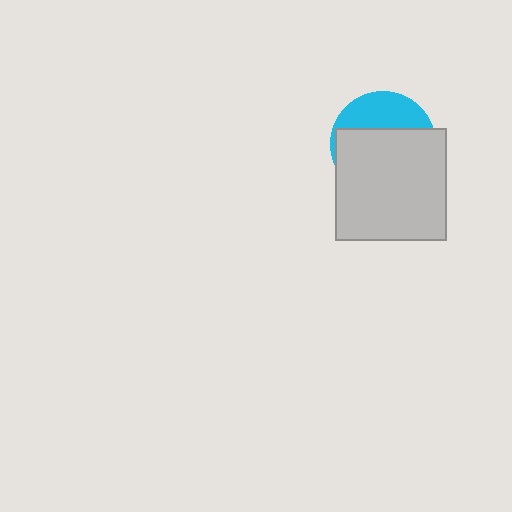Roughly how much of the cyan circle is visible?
A small part of it is visible (roughly 32%).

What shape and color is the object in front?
The object in front is a light gray square.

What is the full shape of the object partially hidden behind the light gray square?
The partially hidden object is a cyan circle.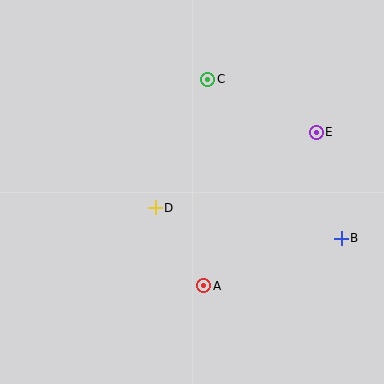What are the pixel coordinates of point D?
Point D is at (155, 208).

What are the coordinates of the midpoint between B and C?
The midpoint between B and C is at (274, 159).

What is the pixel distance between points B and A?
The distance between B and A is 146 pixels.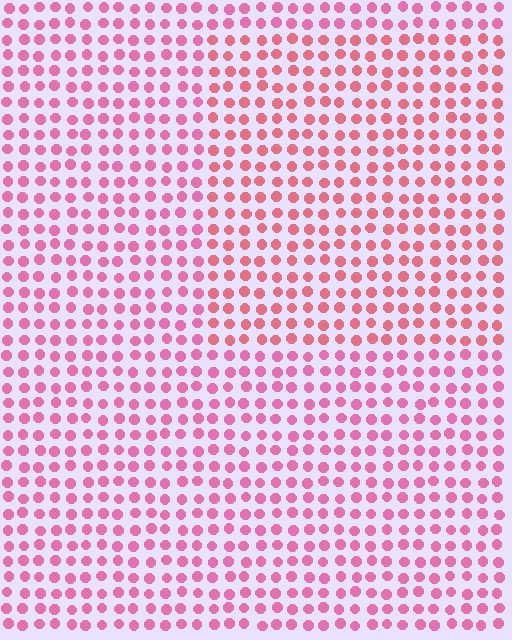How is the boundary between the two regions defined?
The boundary is defined purely by a slight shift in hue (about 24 degrees). Spacing, size, and orientation are identical on both sides.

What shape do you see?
I see a rectangle.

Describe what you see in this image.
The image is filled with small pink elements in a uniform arrangement. A rectangle-shaped region is visible where the elements are tinted to a slightly different hue, forming a subtle color boundary.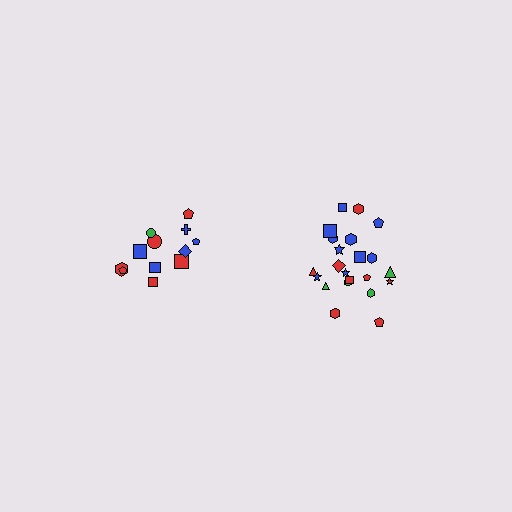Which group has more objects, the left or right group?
The right group.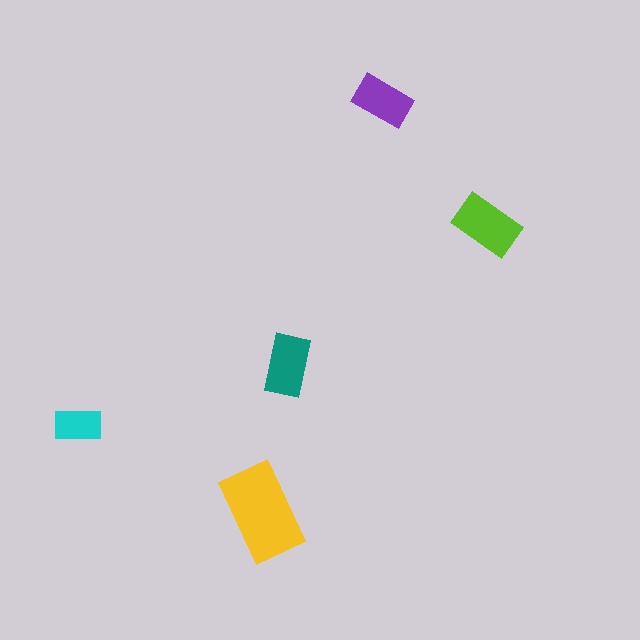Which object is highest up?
The purple rectangle is topmost.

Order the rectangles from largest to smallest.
the yellow one, the lime one, the teal one, the purple one, the cyan one.